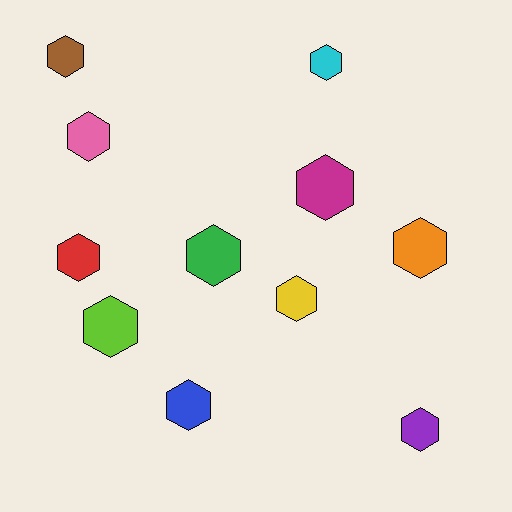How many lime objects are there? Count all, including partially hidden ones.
There is 1 lime object.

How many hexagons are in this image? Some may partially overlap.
There are 11 hexagons.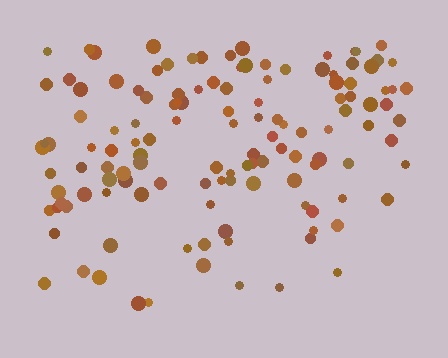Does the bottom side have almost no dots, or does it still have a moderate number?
Still a moderate number, just noticeably fewer than the top.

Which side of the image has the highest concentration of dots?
The top.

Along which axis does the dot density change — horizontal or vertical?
Vertical.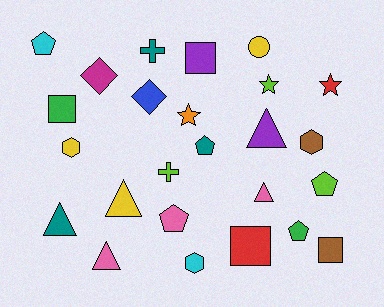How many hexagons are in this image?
There are 3 hexagons.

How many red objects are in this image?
There are 2 red objects.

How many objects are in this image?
There are 25 objects.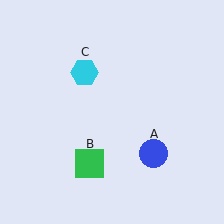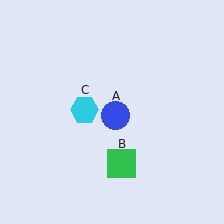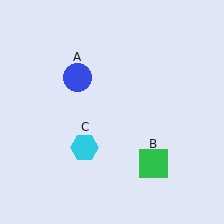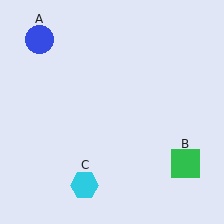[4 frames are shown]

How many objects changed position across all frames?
3 objects changed position: blue circle (object A), green square (object B), cyan hexagon (object C).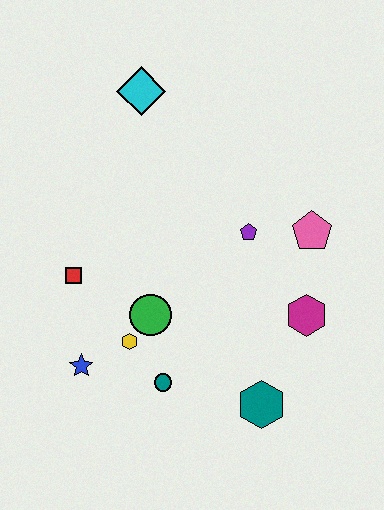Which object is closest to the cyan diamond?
The purple pentagon is closest to the cyan diamond.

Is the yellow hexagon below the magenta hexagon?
Yes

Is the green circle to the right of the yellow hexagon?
Yes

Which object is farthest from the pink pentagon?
The blue star is farthest from the pink pentagon.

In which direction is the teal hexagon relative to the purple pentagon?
The teal hexagon is below the purple pentagon.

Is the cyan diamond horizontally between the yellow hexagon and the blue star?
No